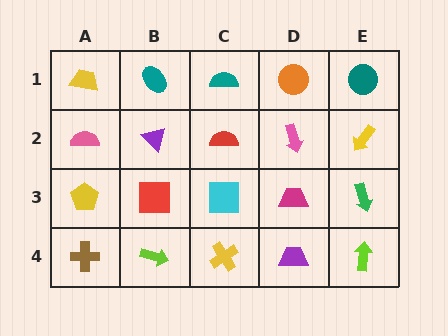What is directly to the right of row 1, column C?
An orange circle.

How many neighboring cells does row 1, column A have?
2.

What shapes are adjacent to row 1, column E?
A yellow arrow (row 2, column E), an orange circle (row 1, column D).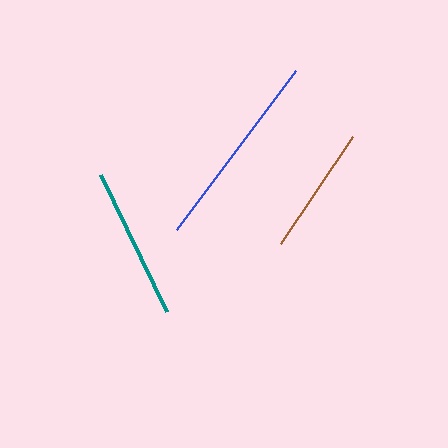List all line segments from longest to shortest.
From longest to shortest: blue, teal, brown.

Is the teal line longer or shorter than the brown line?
The teal line is longer than the brown line.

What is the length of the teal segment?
The teal segment is approximately 152 pixels long.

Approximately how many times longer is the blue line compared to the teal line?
The blue line is approximately 1.3 times the length of the teal line.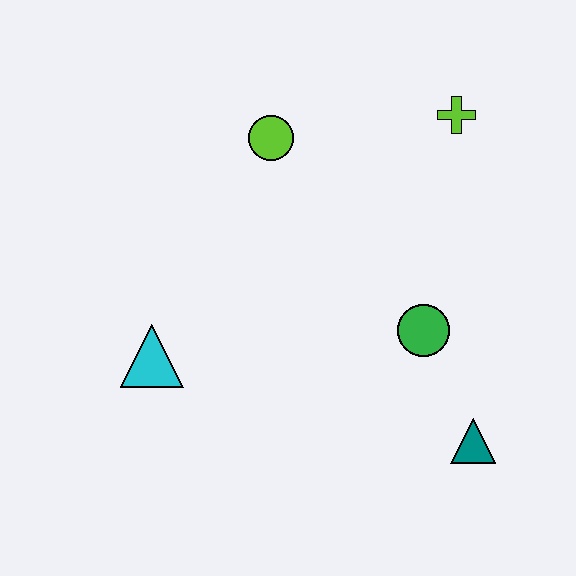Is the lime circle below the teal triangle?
No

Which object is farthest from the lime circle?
The teal triangle is farthest from the lime circle.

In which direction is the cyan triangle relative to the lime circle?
The cyan triangle is below the lime circle.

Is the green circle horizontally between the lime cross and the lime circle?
Yes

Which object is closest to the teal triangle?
The green circle is closest to the teal triangle.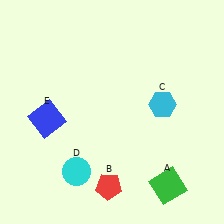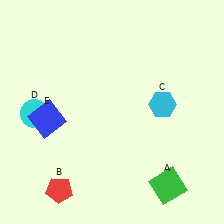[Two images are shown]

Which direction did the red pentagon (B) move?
The red pentagon (B) moved left.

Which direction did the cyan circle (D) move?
The cyan circle (D) moved up.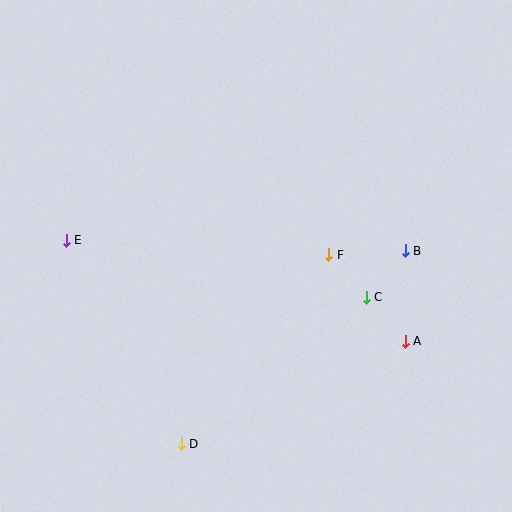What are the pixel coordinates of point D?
Point D is at (181, 444).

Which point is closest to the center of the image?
Point F at (329, 255) is closest to the center.